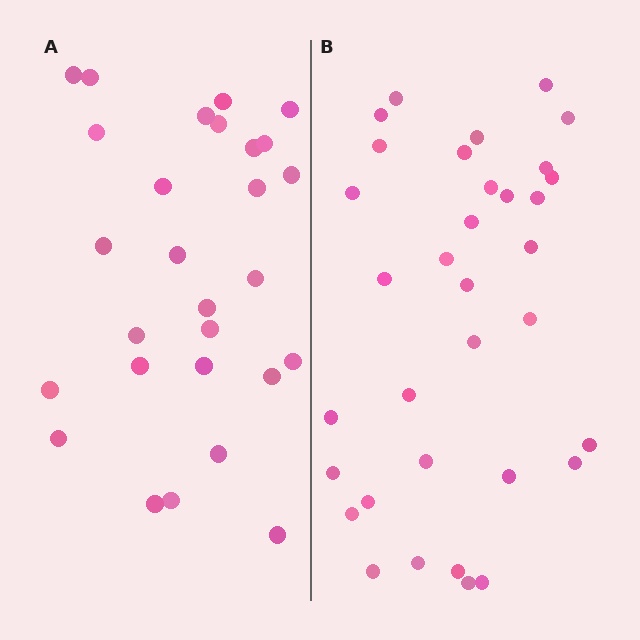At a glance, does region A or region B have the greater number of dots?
Region B (the right region) has more dots.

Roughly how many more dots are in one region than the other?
Region B has about 6 more dots than region A.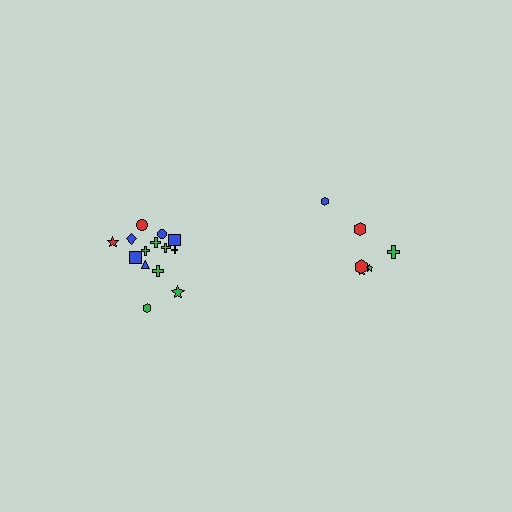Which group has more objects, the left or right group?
The left group.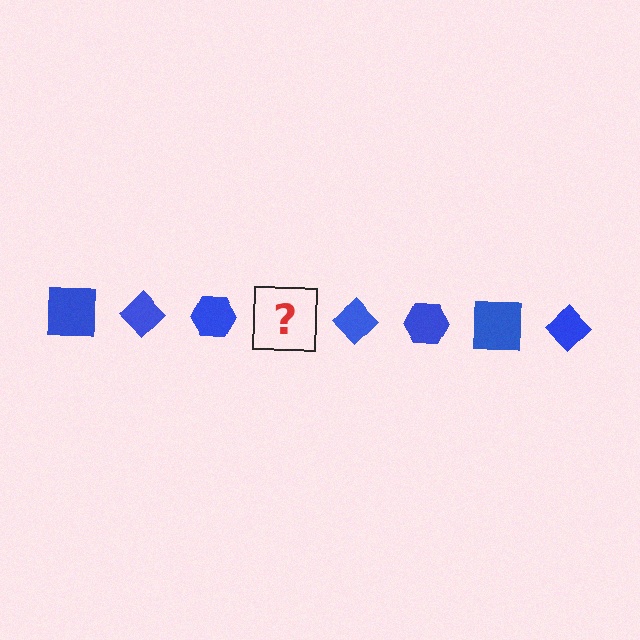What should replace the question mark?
The question mark should be replaced with a blue square.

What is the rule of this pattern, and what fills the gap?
The rule is that the pattern cycles through square, diamond, hexagon shapes in blue. The gap should be filled with a blue square.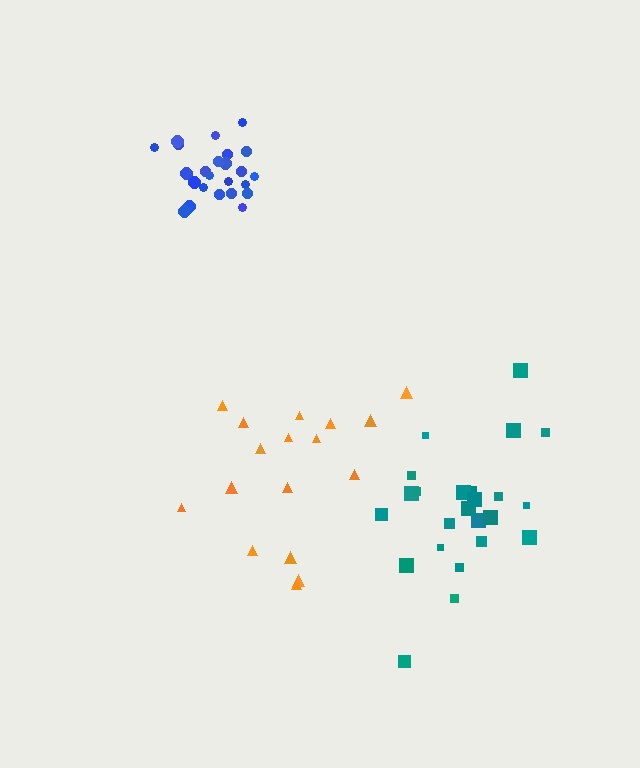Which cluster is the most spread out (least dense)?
Orange.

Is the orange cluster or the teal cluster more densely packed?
Teal.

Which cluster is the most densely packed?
Blue.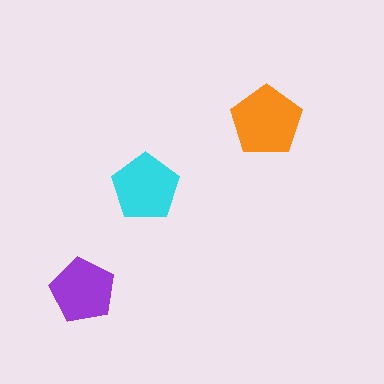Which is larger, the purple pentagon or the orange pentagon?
The orange one.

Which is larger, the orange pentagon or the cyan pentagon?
The orange one.